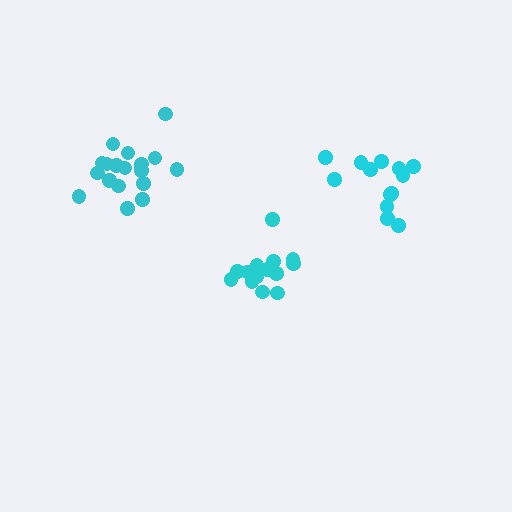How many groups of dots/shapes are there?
There are 3 groups.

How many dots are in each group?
Group 1: 14 dots, Group 2: 13 dots, Group 3: 19 dots (46 total).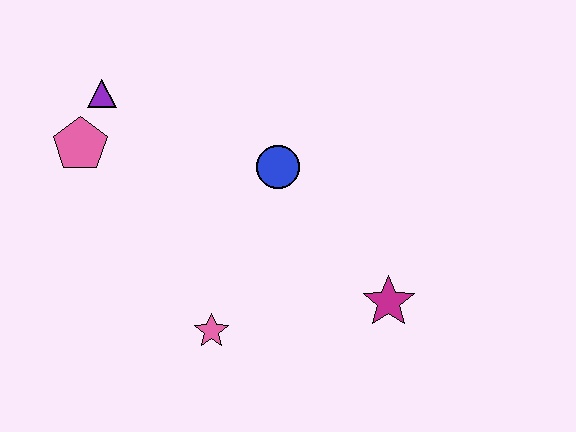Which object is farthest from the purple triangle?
The magenta star is farthest from the purple triangle.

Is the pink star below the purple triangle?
Yes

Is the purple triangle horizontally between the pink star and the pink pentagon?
Yes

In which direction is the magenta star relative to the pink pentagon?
The magenta star is to the right of the pink pentagon.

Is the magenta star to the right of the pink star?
Yes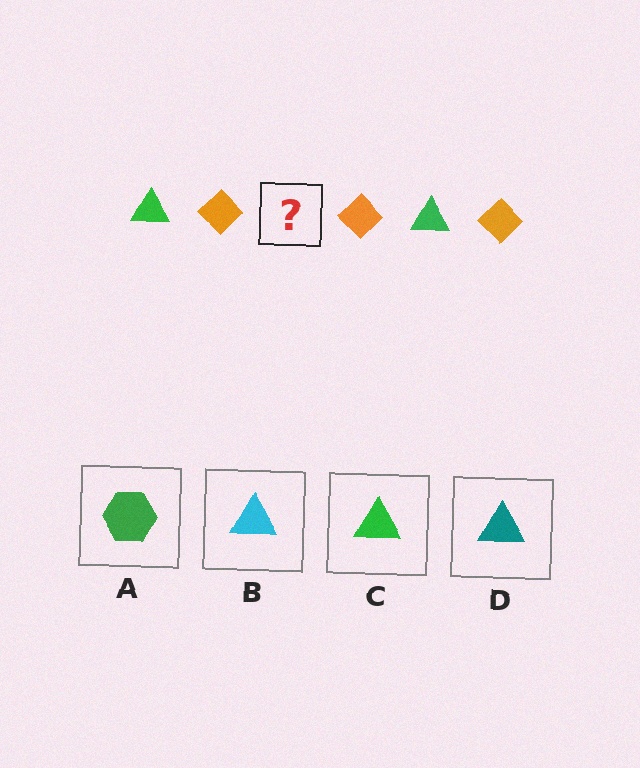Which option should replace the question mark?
Option C.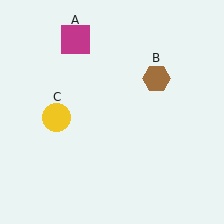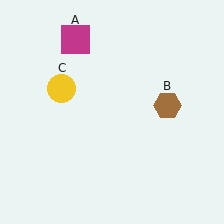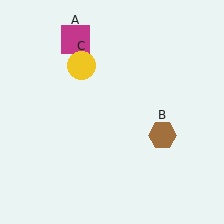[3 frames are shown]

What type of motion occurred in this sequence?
The brown hexagon (object B), yellow circle (object C) rotated clockwise around the center of the scene.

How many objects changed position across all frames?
2 objects changed position: brown hexagon (object B), yellow circle (object C).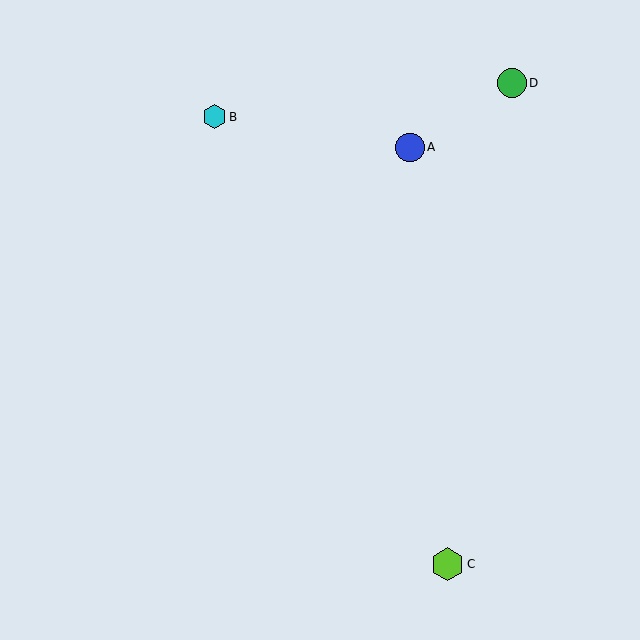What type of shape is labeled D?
Shape D is a green circle.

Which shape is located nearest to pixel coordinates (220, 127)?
The cyan hexagon (labeled B) at (214, 117) is nearest to that location.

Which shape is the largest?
The lime hexagon (labeled C) is the largest.